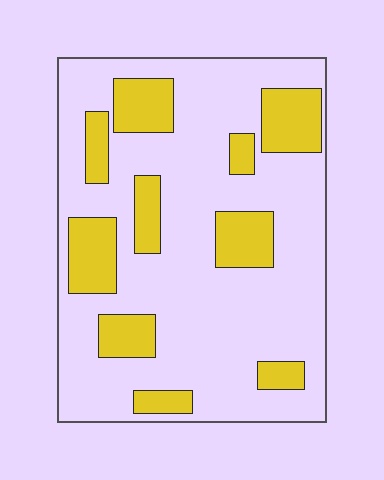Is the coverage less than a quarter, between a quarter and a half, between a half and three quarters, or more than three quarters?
Between a quarter and a half.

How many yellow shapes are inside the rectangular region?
10.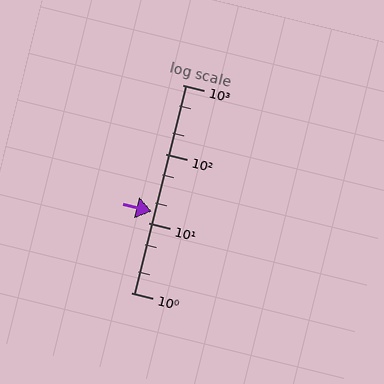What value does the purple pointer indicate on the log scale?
The pointer indicates approximately 15.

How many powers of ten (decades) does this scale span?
The scale spans 3 decades, from 1 to 1000.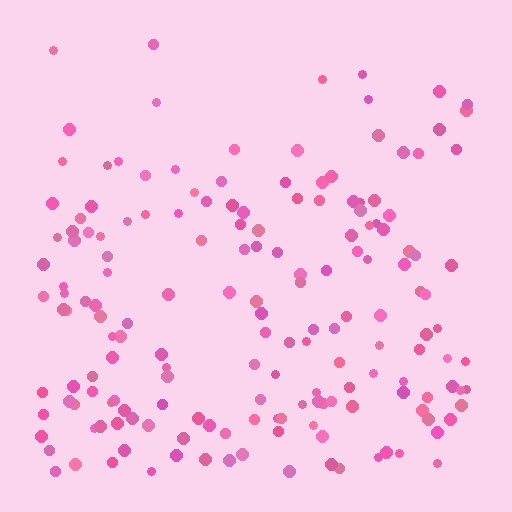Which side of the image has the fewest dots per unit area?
The top.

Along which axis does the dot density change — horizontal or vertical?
Vertical.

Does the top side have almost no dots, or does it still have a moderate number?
Still a moderate number, just noticeably fewer than the bottom.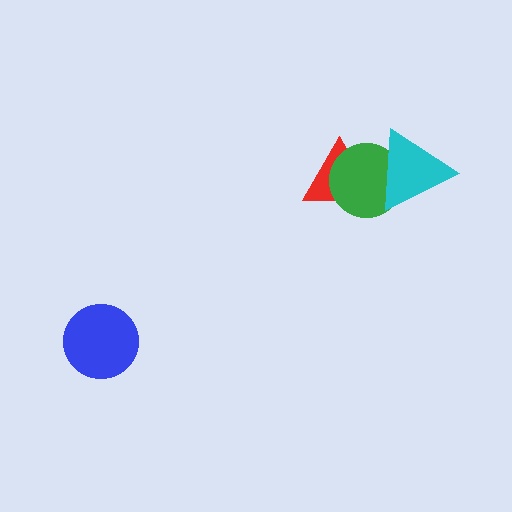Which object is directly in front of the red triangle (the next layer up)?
The green circle is directly in front of the red triangle.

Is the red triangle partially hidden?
Yes, it is partially covered by another shape.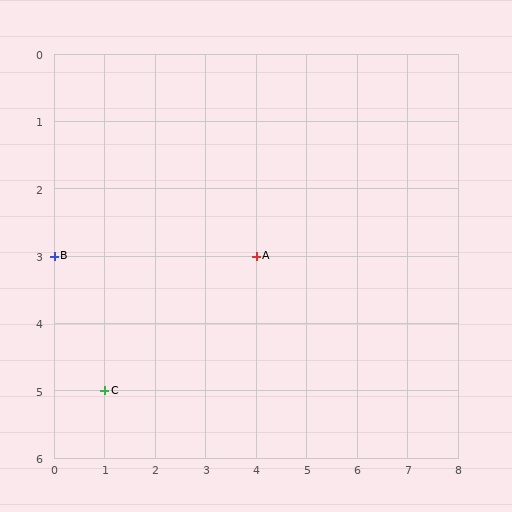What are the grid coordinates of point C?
Point C is at grid coordinates (1, 5).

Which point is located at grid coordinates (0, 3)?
Point B is at (0, 3).